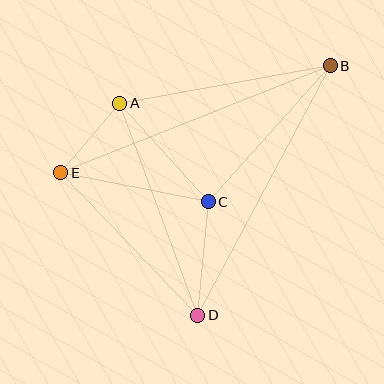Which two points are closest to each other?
Points A and E are closest to each other.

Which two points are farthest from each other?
Points B and E are farthest from each other.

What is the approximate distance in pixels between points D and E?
The distance between D and E is approximately 198 pixels.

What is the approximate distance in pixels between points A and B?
The distance between A and B is approximately 214 pixels.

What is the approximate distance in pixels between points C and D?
The distance between C and D is approximately 114 pixels.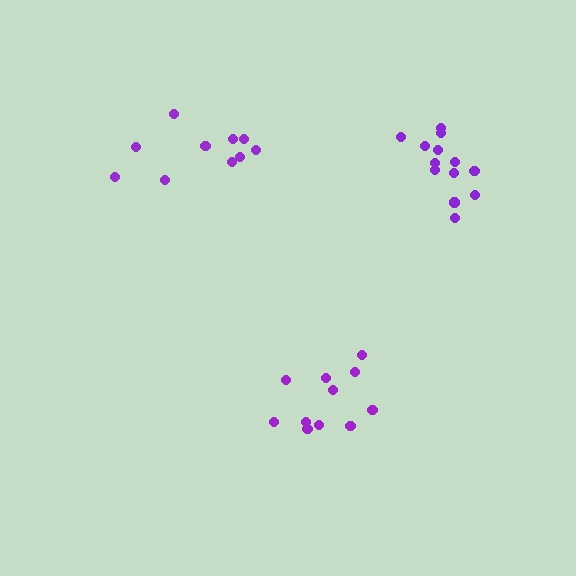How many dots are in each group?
Group 1: 13 dots, Group 2: 11 dots, Group 3: 10 dots (34 total).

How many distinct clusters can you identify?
There are 3 distinct clusters.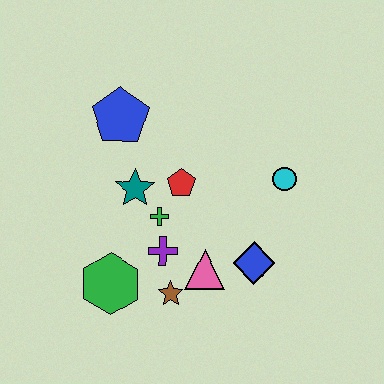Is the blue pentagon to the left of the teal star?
Yes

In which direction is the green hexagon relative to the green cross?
The green hexagon is below the green cross.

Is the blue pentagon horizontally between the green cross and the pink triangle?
No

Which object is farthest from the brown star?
The blue pentagon is farthest from the brown star.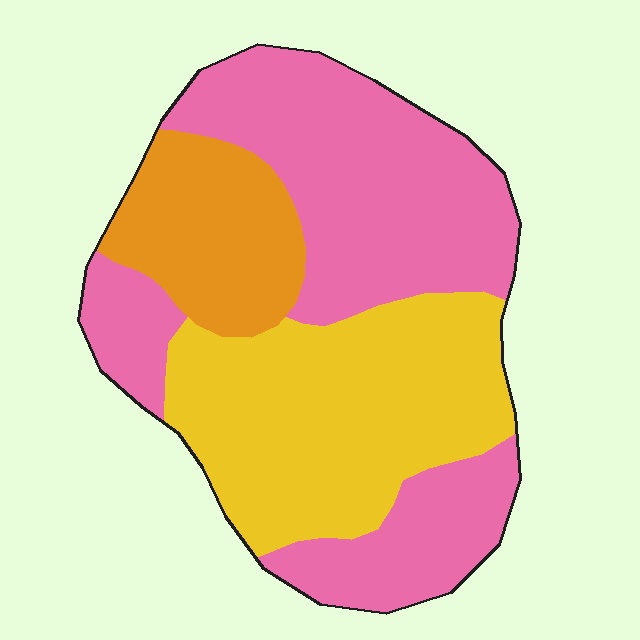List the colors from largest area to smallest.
From largest to smallest: pink, yellow, orange.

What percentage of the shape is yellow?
Yellow takes up about one third (1/3) of the shape.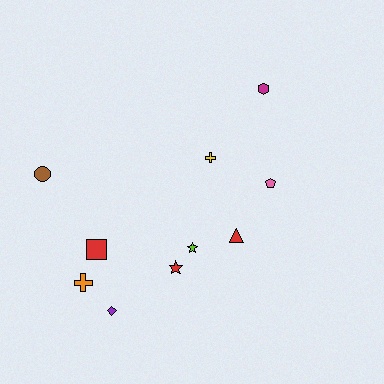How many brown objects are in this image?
There is 1 brown object.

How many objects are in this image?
There are 10 objects.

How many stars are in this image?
There are 2 stars.